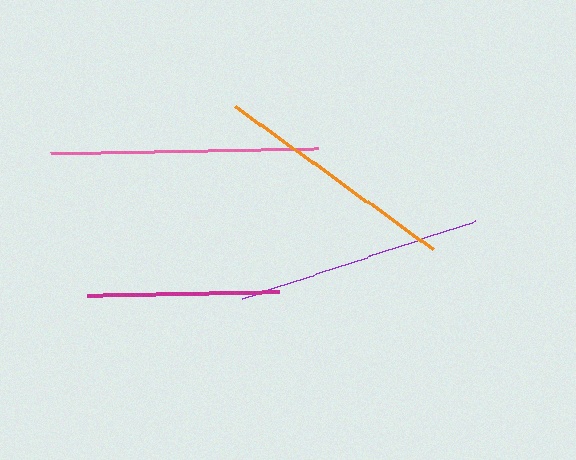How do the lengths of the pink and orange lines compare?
The pink and orange lines are approximately the same length.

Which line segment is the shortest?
The magenta line is the shortest at approximately 193 pixels.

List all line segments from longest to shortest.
From longest to shortest: pink, purple, orange, magenta.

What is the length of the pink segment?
The pink segment is approximately 268 pixels long.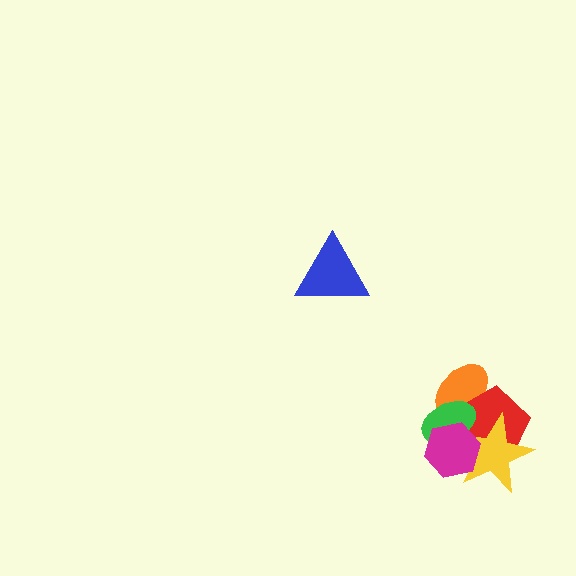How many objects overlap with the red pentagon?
4 objects overlap with the red pentagon.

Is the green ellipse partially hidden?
Yes, it is partially covered by another shape.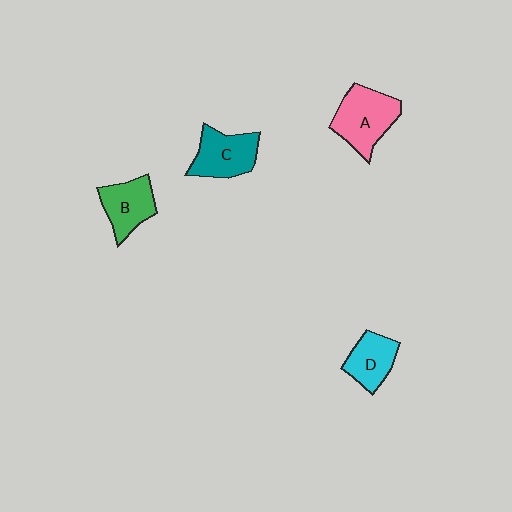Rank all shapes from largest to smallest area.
From largest to smallest: A (pink), C (teal), B (green), D (cyan).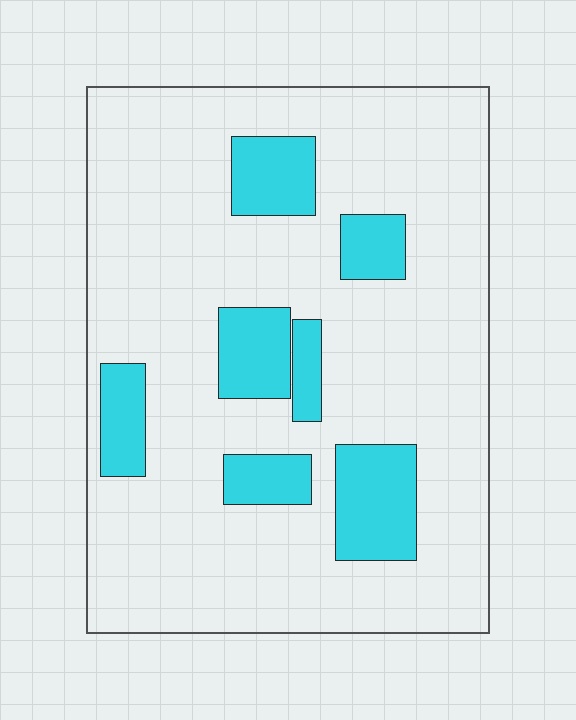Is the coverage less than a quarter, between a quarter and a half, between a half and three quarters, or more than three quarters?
Less than a quarter.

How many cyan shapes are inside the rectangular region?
7.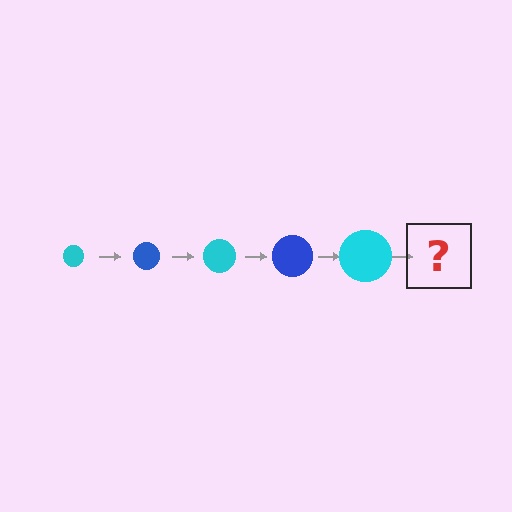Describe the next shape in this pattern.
It should be a blue circle, larger than the previous one.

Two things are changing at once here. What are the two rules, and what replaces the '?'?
The two rules are that the circle grows larger each step and the color cycles through cyan and blue. The '?' should be a blue circle, larger than the previous one.